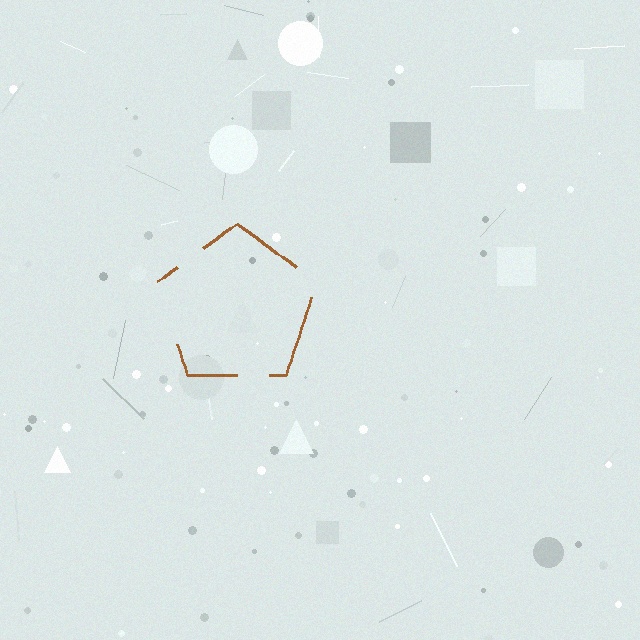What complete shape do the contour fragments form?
The contour fragments form a pentagon.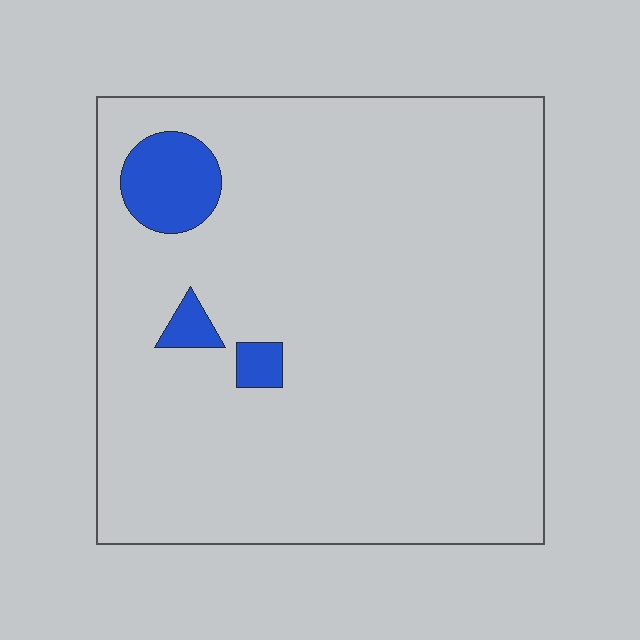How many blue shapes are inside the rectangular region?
3.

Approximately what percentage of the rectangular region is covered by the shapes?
Approximately 5%.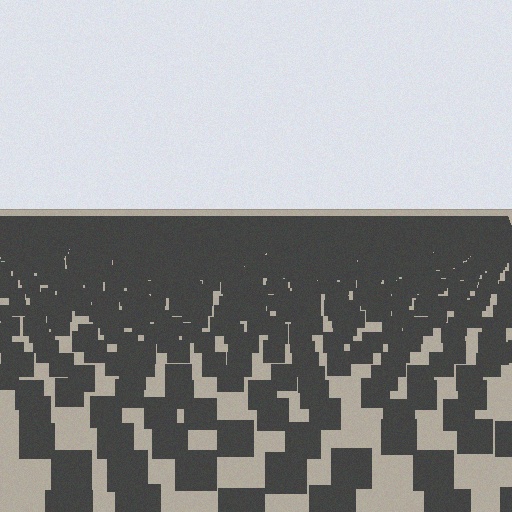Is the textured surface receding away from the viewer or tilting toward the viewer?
The surface is receding away from the viewer. Texture elements get smaller and denser toward the top.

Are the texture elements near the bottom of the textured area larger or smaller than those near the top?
Larger. Near the bottom, elements are closer to the viewer and appear at a bigger on-screen size.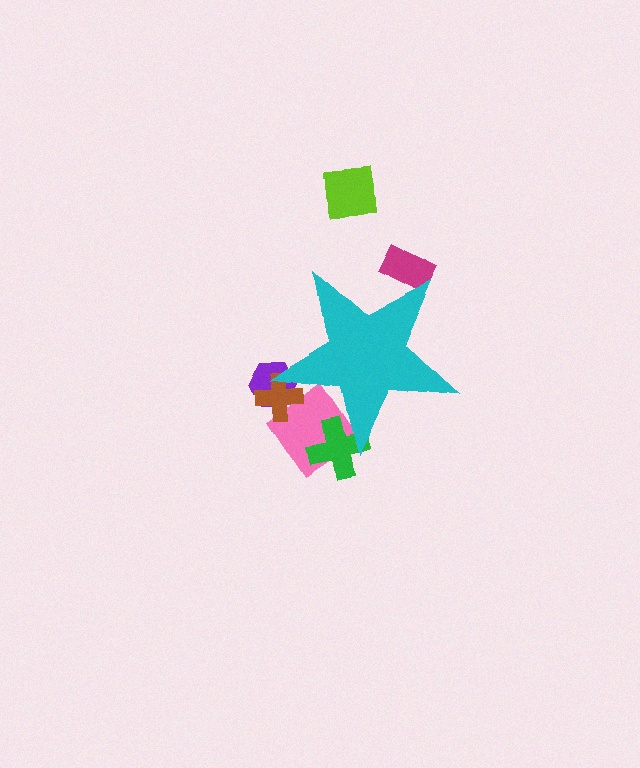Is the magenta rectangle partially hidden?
Yes, the magenta rectangle is partially hidden behind the cyan star.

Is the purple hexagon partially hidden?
Yes, the purple hexagon is partially hidden behind the cyan star.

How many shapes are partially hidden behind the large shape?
5 shapes are partially hidden.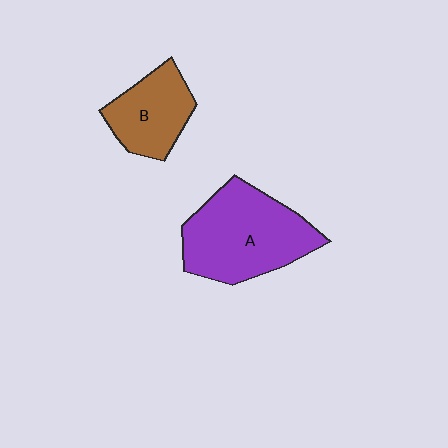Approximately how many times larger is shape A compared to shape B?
Approximately 1.7 times.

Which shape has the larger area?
Shape A (purple).